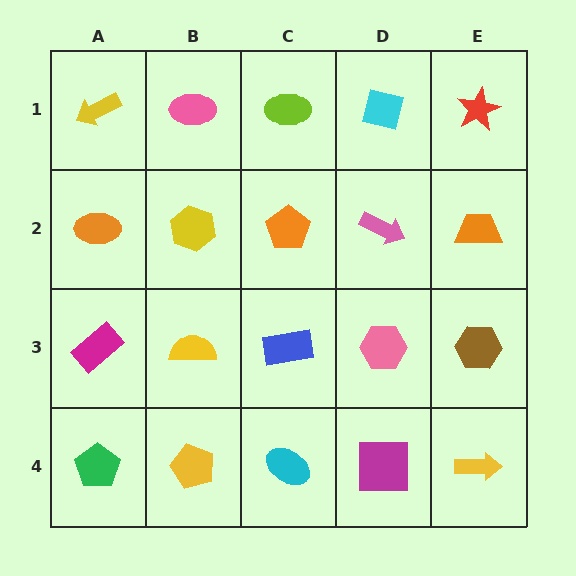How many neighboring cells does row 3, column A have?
3.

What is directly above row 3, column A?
An orange ellipse.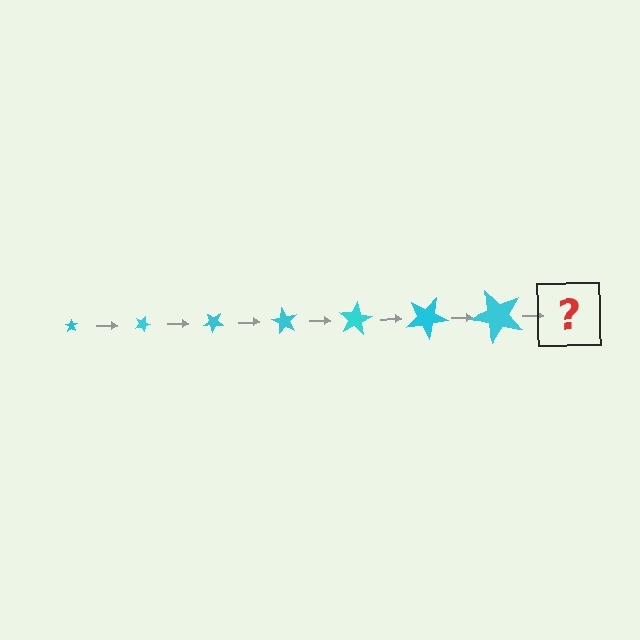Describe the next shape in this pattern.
It should be a star, larger than the previous one and rotated 140 degrees from the start.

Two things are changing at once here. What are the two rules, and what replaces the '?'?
The two rules are that the star grows larger each step and it rotates 20 degrees each step. The '?' should be a star, larger than the previous one and rotated 140 degrees from the start.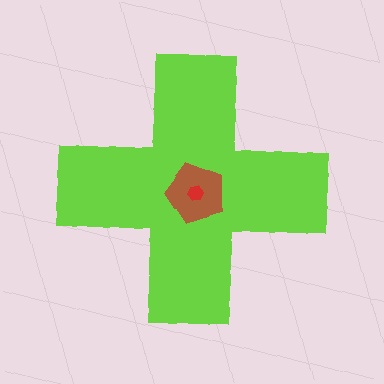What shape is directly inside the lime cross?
The brown pentagon.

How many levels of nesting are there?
3.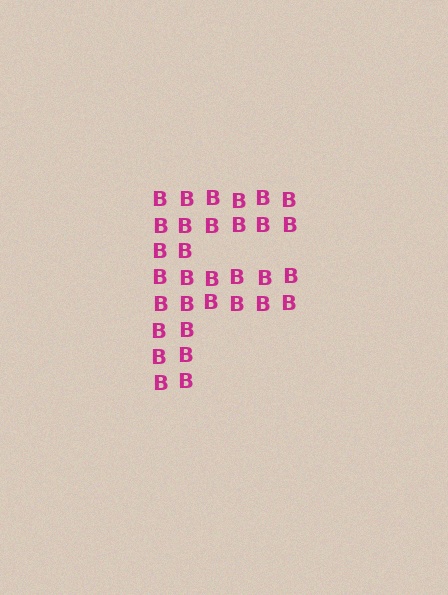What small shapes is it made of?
It is made of small letter B's.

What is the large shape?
The large shape is the letter F.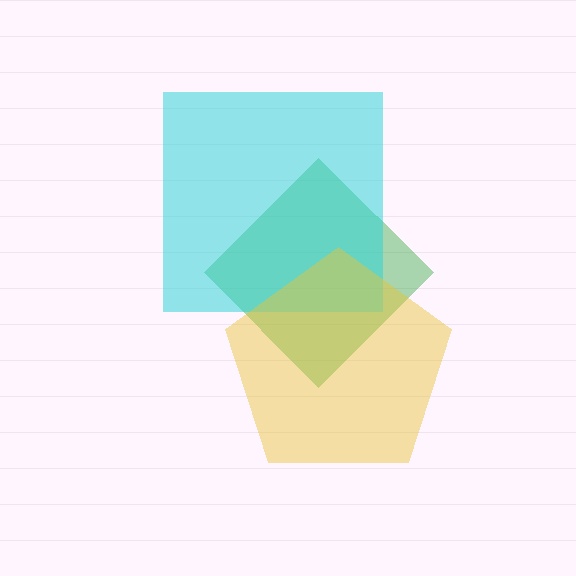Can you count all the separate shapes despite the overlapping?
Yes, there are 3 separate shapes.